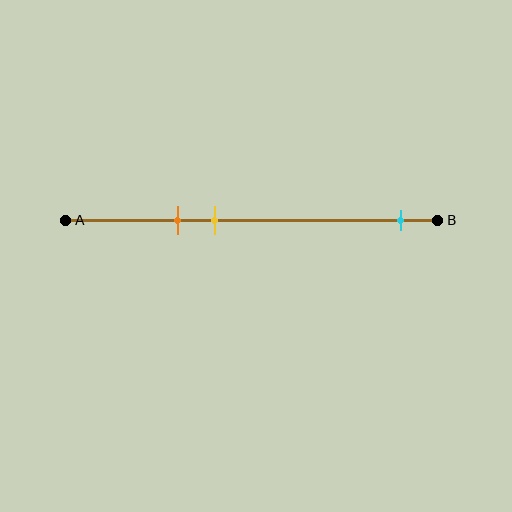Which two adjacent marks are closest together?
The orange and yellow marks are the closest adjacent pair.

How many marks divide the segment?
There are 3 marks dividing the segment.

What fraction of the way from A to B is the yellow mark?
The yellow mark is approximately 40% (0.4) of the way from A to B.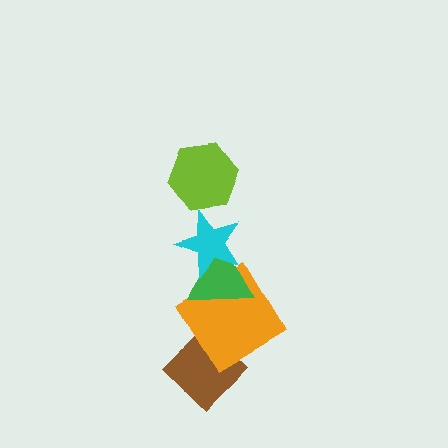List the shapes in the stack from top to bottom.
From top to bottom: the lime hexagon, the cyan star, the green triangle, the orange diamond, the brown diamond.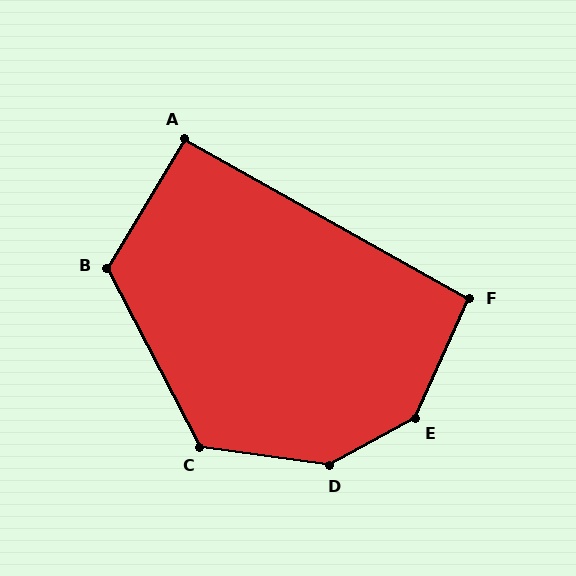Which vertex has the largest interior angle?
D, at approximately 143 degrees.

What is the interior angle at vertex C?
Approximately 125 degrees (obtuse).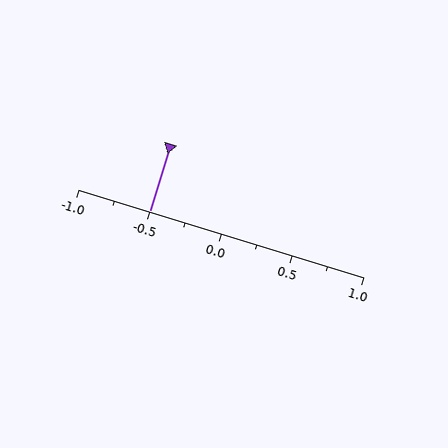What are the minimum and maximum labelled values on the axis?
The axis runs from -1.0 to 1.0.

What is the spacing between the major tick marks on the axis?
The major ticks are spaced 0.5 apart.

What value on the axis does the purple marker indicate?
The marker indicates approximately -0.5.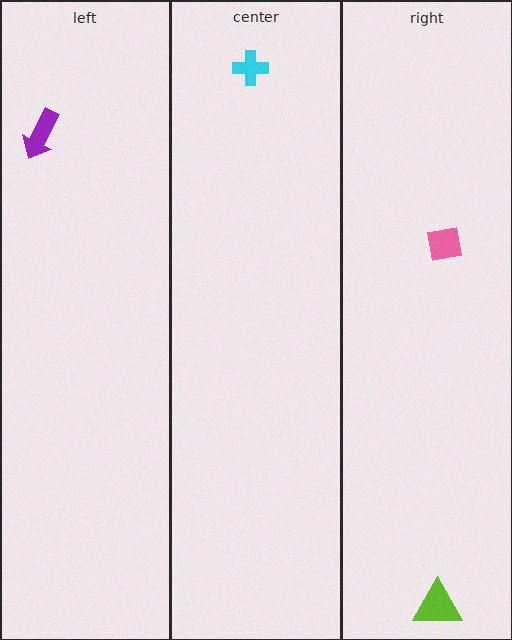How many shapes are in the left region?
1.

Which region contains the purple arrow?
The left region.